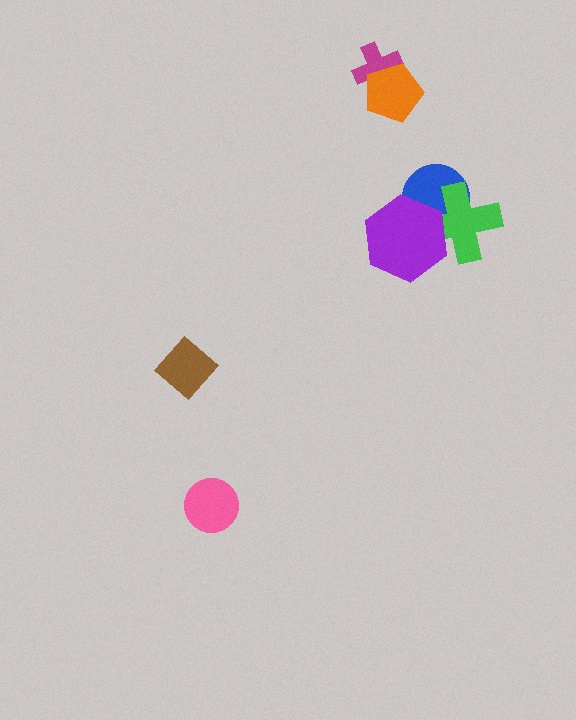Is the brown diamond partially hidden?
No, no other shape covers it.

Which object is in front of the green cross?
The purple hexagon is in front of the green cross.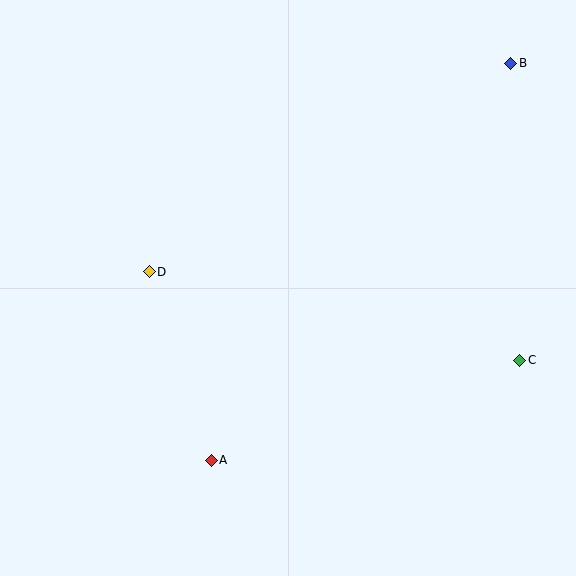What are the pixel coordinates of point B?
Point B is at (511, 63).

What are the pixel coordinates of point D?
Point D is at (149, 272).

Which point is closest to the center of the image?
Point D at (149, 272) is closest to the center.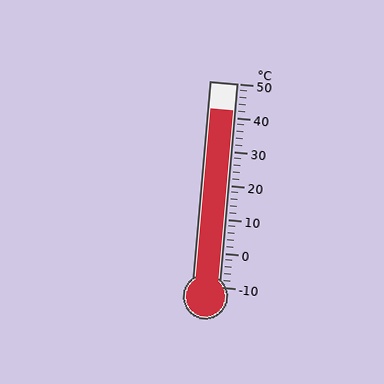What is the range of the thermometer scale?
The thermometer scale ranges from -10°C to 50°C.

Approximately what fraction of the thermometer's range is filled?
The thermometer is filled to approximately 85% of its range.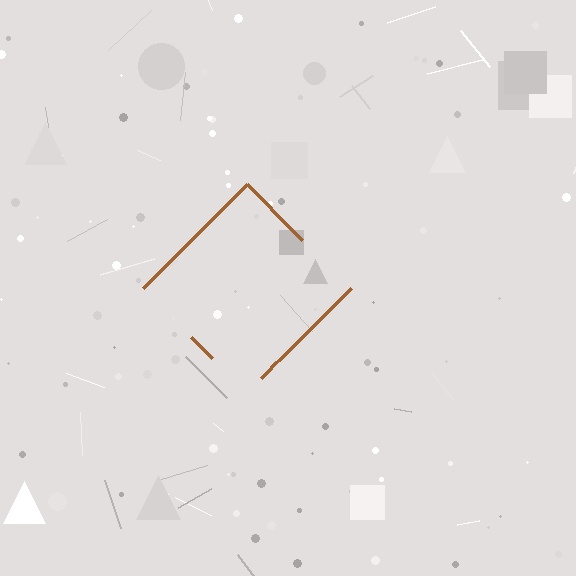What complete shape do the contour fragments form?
The contour fragments form a diamond.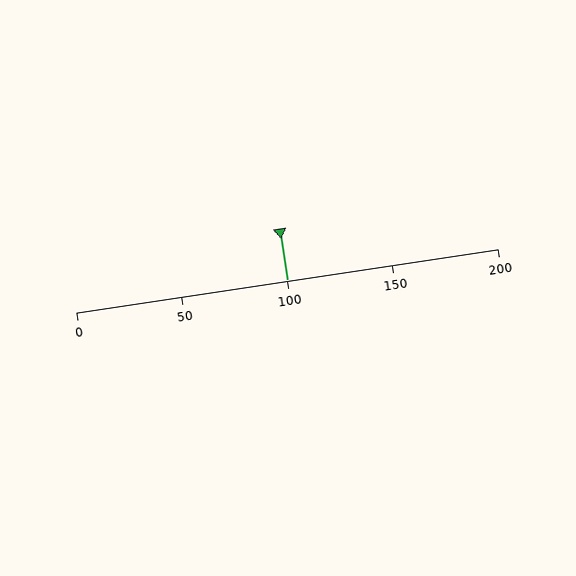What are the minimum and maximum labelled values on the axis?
The axis runs from 0 to 200.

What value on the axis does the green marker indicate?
The marker indicates approximately 100.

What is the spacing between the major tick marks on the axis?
The major ticks are spaced 50 apart.